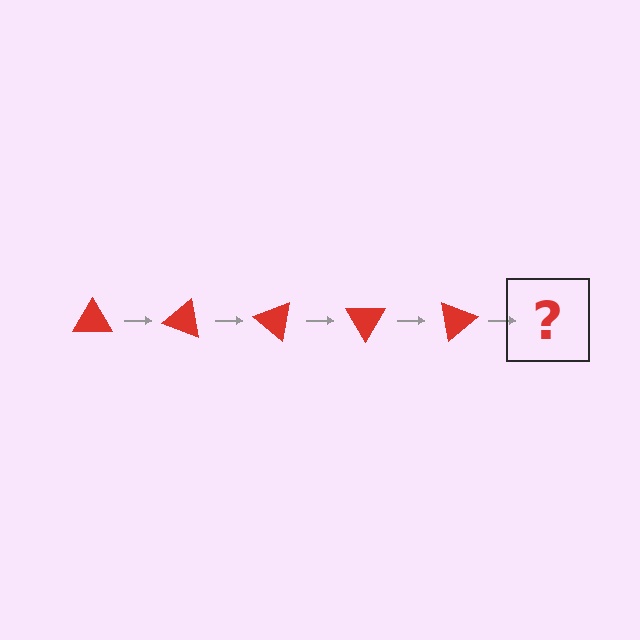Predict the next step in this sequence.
The next step is a red triangle rotated 100 degrees.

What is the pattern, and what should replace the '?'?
The pattern is that the triangle rotates 20 degrees each step. The '?' should be a red triangle rotated 100 degrees.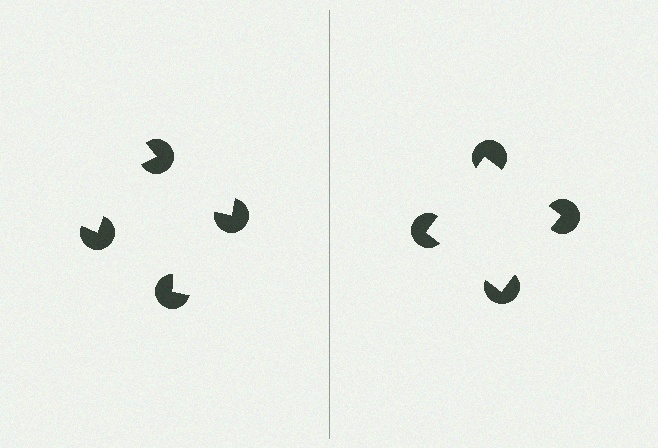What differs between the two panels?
The pac-man discs are positioned identically on both sides; only the wedge orientations differ. On the right they align to a square; on the left they are misaligned.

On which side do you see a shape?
An illusory square appears on the right side. On the left side the wedge cuts are rotated, so no coherent shape forms.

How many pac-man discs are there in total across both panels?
8 — 4 on each side.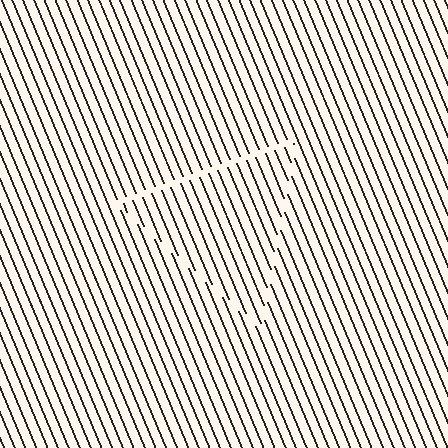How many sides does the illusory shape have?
3 sides — the line-ends trace a triangle.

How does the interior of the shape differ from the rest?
The interior of the shape contains the same grating, shifted by half a period — the contour is defined by the phase discontinuity where line-ends from the inner and outer gratings abut.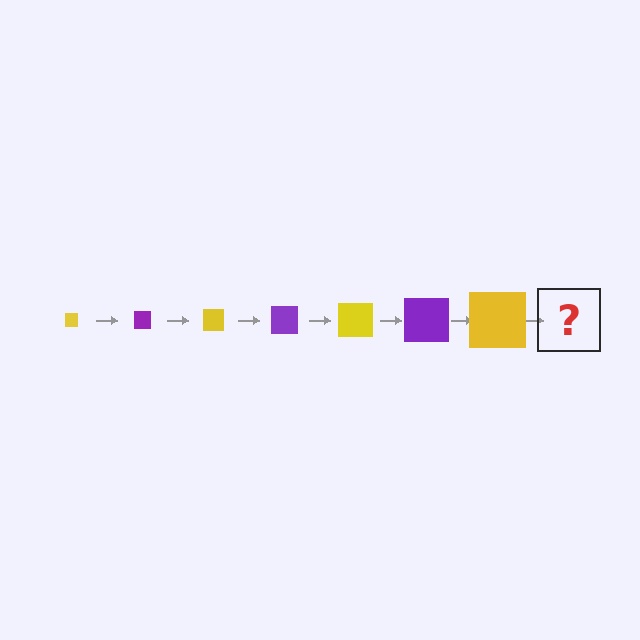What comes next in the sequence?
The next element should be a purple square, larger than the previous one.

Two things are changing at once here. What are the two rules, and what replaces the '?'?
The two rules are that the square grows larger each step and the color cycles through yellow and purple. The '?' should be a purple square, larger than the previous one.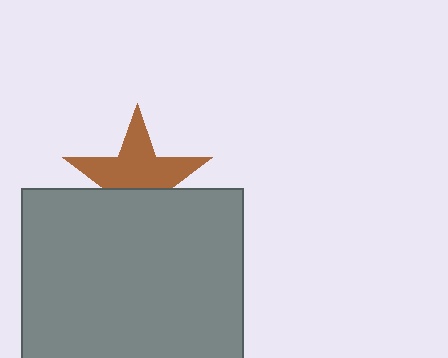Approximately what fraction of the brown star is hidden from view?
Roughly 40% of the brown star is hidden behind the gray square.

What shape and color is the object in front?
The object in front is a gray square.